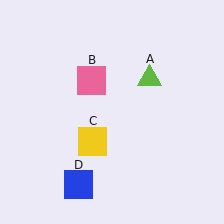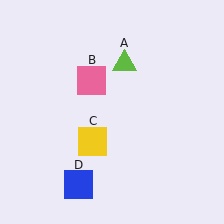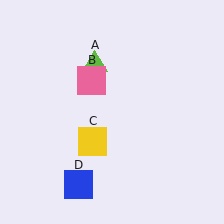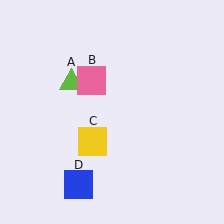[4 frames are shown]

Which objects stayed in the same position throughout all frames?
Pink square (object B) and yellow square (object C) and blue square (object D) remained stationary.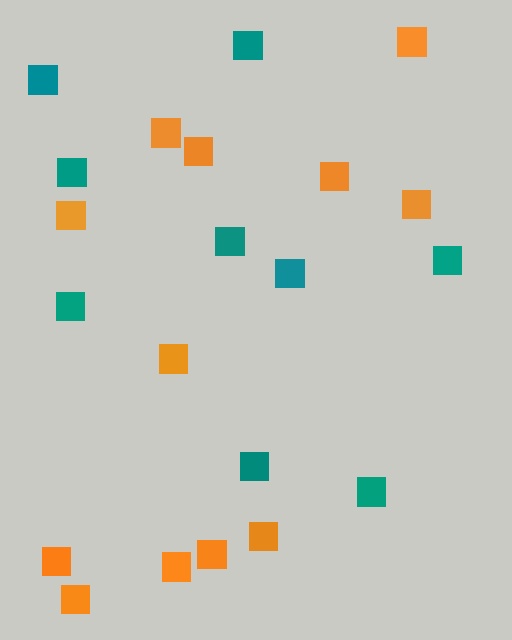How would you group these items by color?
There are 2 groups: one group of teal squares (9) and one group of orange squares (12).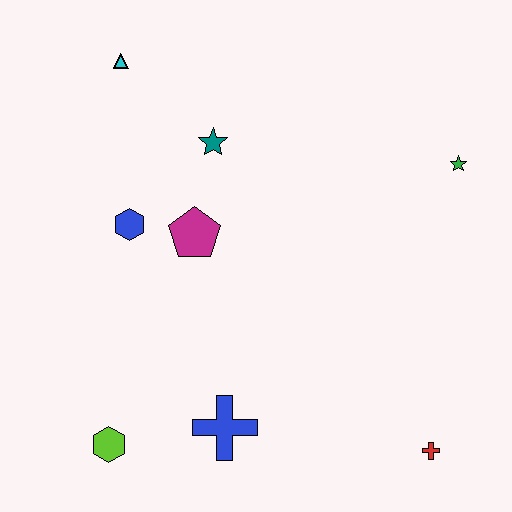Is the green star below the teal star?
Yes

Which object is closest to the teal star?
The magenta pentagon is closest to the teal star.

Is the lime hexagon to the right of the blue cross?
No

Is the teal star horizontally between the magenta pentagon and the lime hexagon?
No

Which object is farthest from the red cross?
The cyan triangle is farthest from the red cross.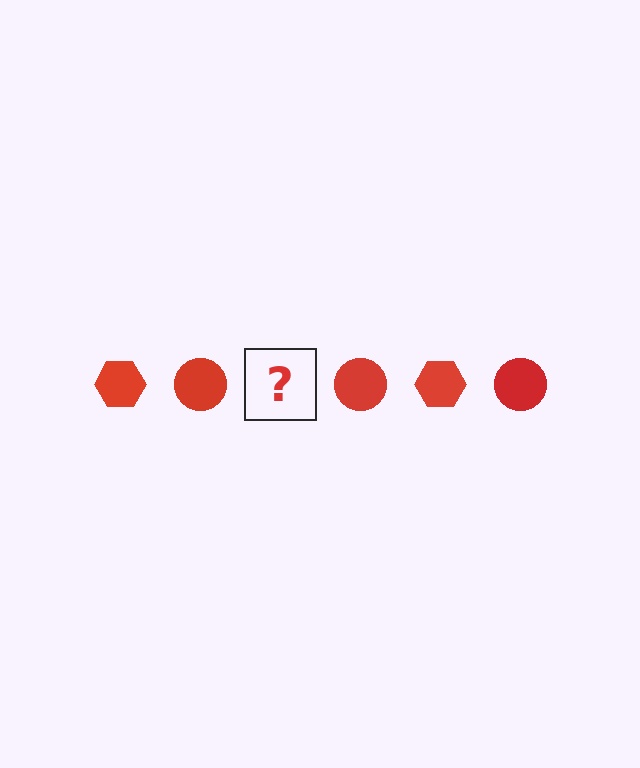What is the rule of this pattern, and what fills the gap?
The rule is that the pattern cycles through hexagon, circle shapes in red. The gap should be filled with a red hexagon.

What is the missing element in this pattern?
The missing element is a red hexagon.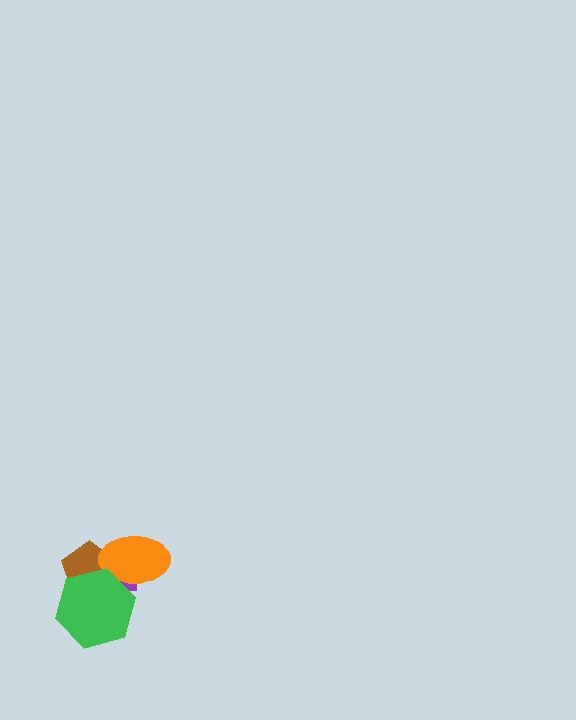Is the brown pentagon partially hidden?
Yes, it is partially covered by another shape.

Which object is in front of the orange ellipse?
The green hexagon is in front of the orange ellipse.